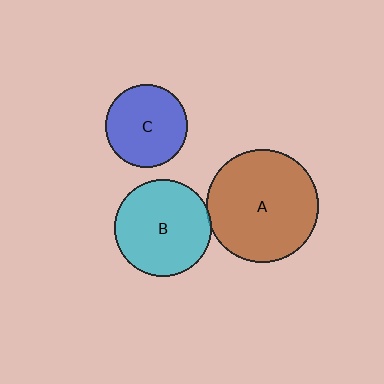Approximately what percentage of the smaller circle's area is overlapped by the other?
Approximately 5%.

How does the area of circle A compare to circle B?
Approximately 1.3 times.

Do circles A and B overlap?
Yes.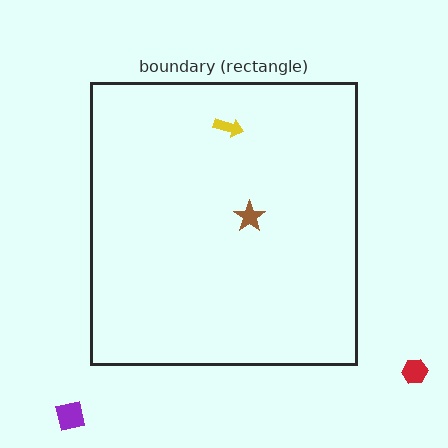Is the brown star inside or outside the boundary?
Inside.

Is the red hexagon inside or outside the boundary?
Outside.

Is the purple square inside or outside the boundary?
Outside.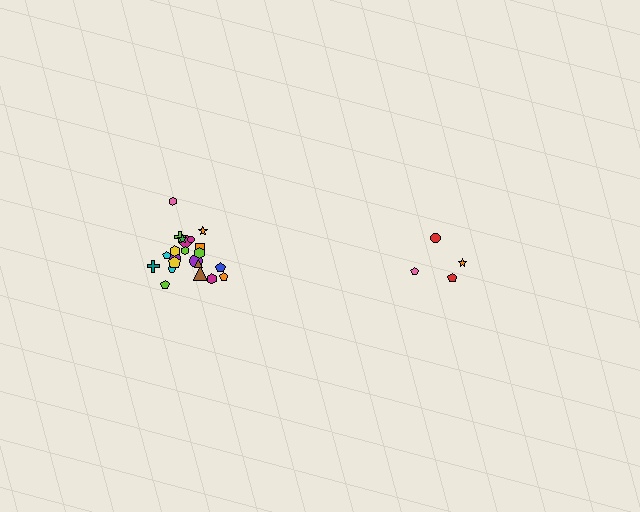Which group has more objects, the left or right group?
The left group.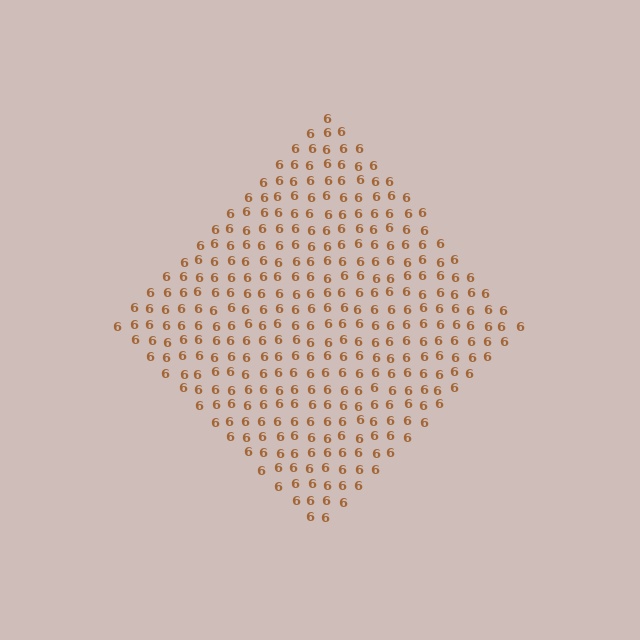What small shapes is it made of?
It is made of small digit 6's.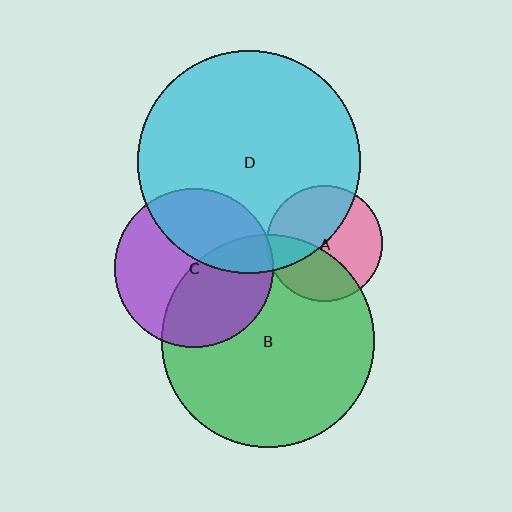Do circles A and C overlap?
Yes.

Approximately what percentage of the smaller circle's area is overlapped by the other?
Approximately 5%.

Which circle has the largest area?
Circle D (cyan).